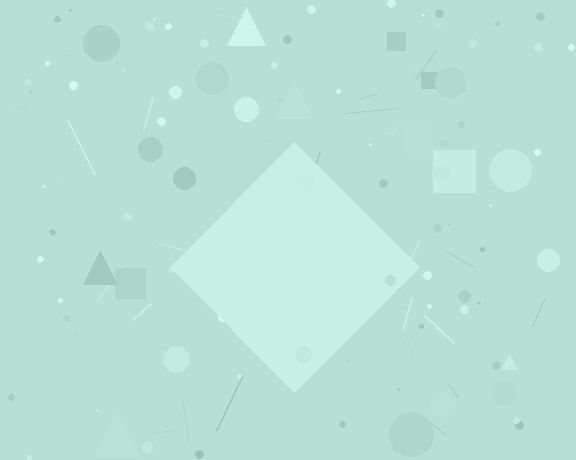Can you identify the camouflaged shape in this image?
The camouflaged shape is a diamond.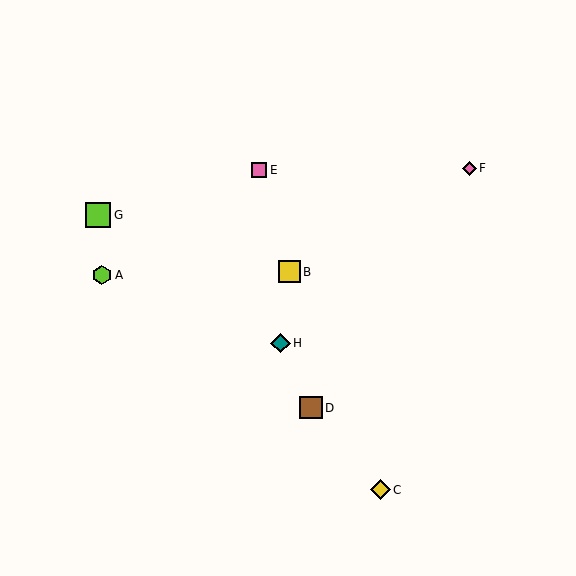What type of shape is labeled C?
Shape C is a yellow diamond.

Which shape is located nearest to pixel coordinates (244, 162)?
The pink square (labeled E) at (259, 170) is nearest to that location.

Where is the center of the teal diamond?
The center of the teal diamond is at (280, 343).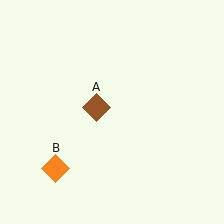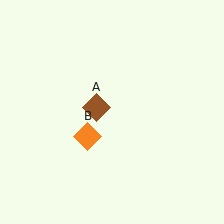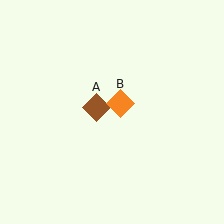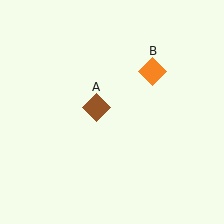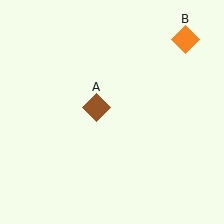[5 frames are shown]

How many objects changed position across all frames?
1 object changed position: orange diamond (object B).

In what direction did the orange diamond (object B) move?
The orange diamond (object B) moved up and to the right.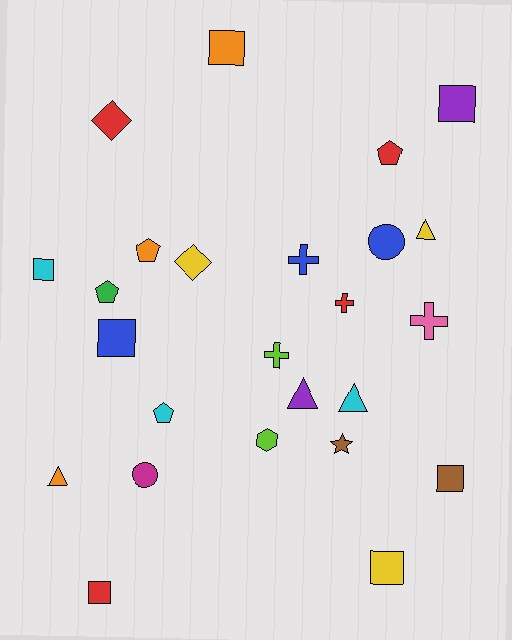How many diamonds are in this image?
There are 2 diamonds.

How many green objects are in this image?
There is 1 green object.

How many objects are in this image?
There are 25 objects.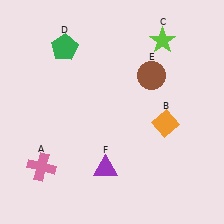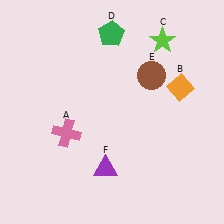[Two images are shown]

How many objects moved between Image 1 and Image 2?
3 objects moved between the two images.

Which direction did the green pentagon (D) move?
The green pentagon (D) moved right.